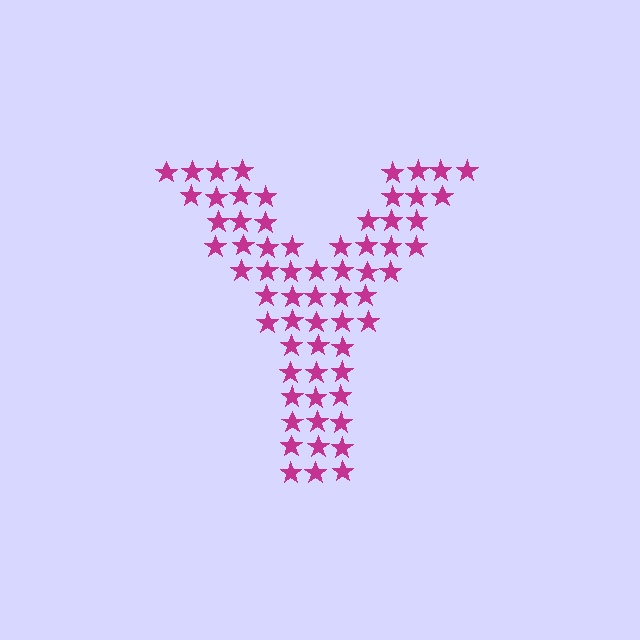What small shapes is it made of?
It is made of small stars.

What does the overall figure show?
The overall figure shows the letter Y.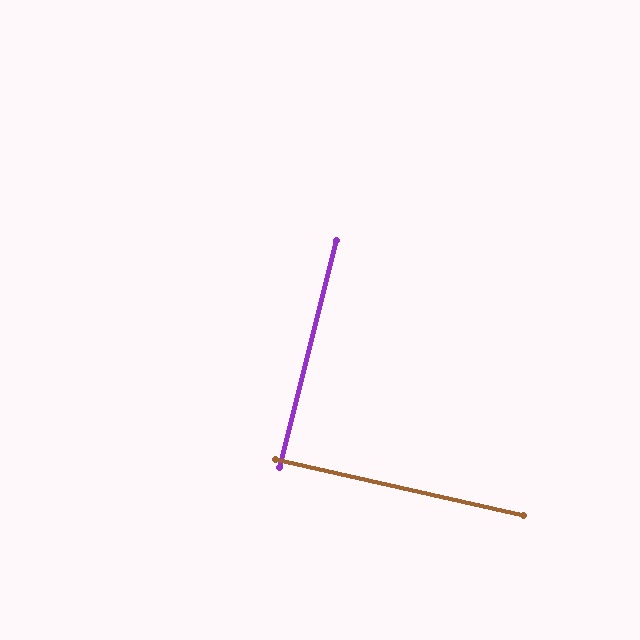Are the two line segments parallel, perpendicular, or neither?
Perpendicular — they meet at approximately 89°.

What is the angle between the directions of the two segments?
Approximately 89 degrees.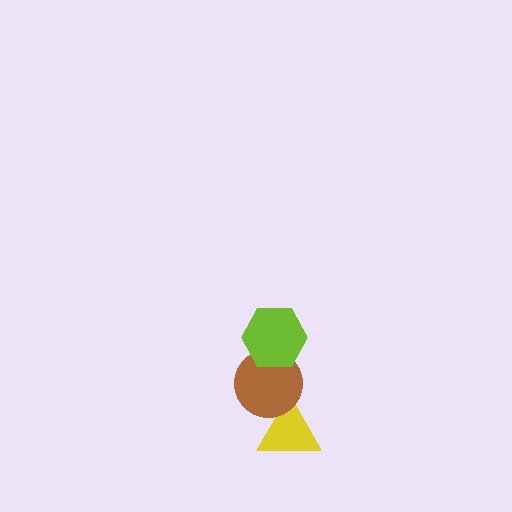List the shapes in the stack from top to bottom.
From top to bottom: the lime hexagon, the brown circle, the yellow triangle.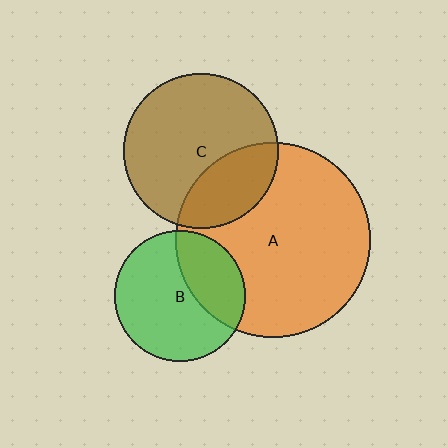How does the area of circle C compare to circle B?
Approximately 1.4 times.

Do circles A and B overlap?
Yes.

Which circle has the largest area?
Circle A (orange).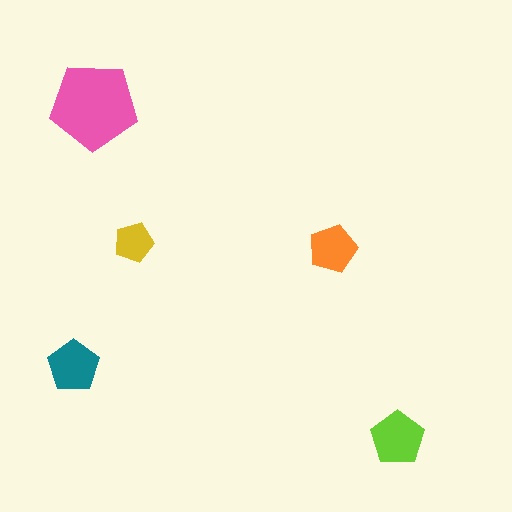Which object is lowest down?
The lime pentagon is bottommost.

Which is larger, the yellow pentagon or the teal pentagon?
The teal one.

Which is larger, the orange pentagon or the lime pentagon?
The lime one.